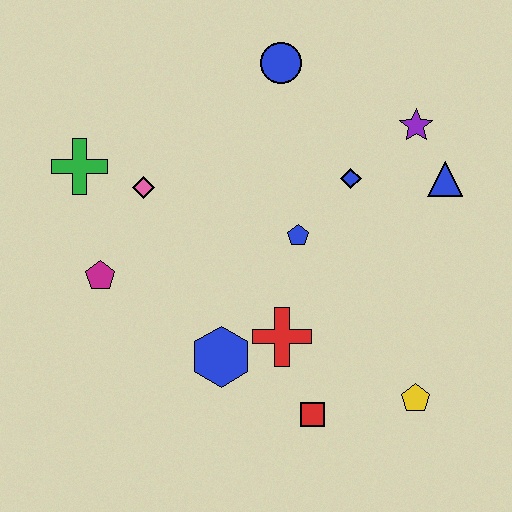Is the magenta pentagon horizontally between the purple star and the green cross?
Yes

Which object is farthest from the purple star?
The magenta pentagon is farthest from the purple star.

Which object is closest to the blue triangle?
The purple star is closest to the blue triangle.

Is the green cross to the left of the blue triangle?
Yes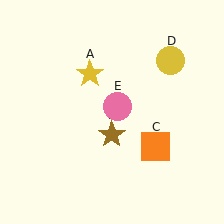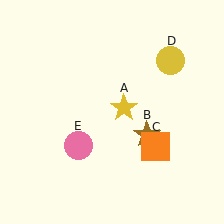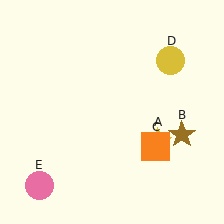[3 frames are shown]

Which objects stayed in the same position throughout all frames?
Orange square (object C) and yellow circle (object D) remained stationary.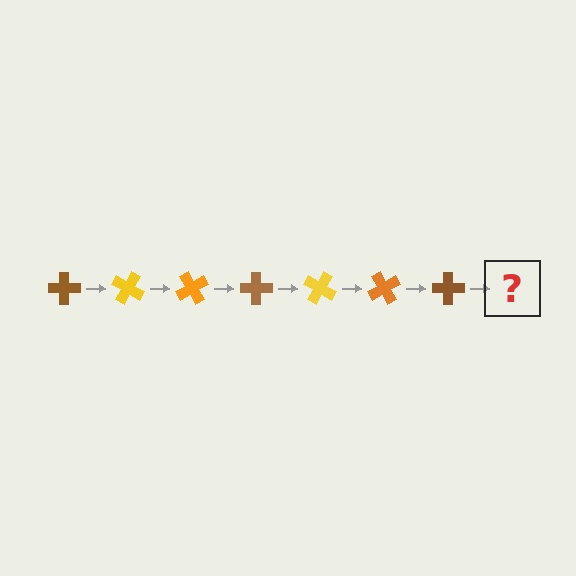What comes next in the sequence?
The next element should be a yellow cross, rotated 210 degrees from the start.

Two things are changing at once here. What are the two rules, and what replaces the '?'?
The two rules are that it rotates 30 degrees each step and the color cycles through brown, yellow, and orange. The '?' should be a yellow cross, rotated 210 degrees from the start.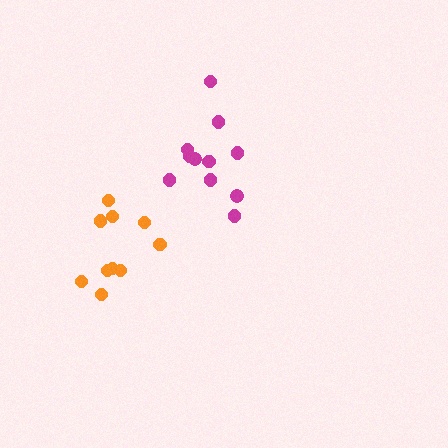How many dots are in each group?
Group 1: 10 dots, Group 2: 11 dots (21 total).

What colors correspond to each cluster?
The clusters are colored: orange, magenta.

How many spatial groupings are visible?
There are 2 spatial groupings.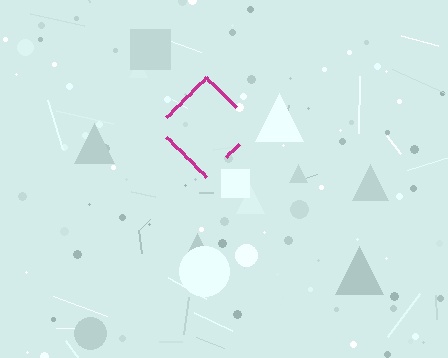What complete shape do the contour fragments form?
The contour fragments form a diamond.